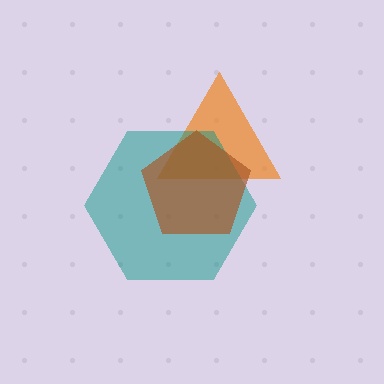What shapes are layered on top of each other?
The layered shapes are: an orange triangle, a teal hexagon, a brown pentagon.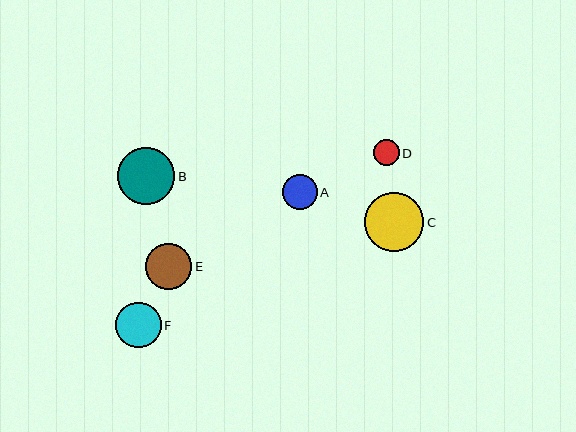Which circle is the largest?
Circle C is the largest with a size of approximately 59 pixels.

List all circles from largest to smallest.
From largest to smallest: C, B, E, F, A, D.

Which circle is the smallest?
Circle D is the smallest with a size of approximately 26 pixels.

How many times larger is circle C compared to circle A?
Circle C is approximately 1.7 times the size of circle A.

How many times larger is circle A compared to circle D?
Circle A is approximately 1.3 times the size of circle D.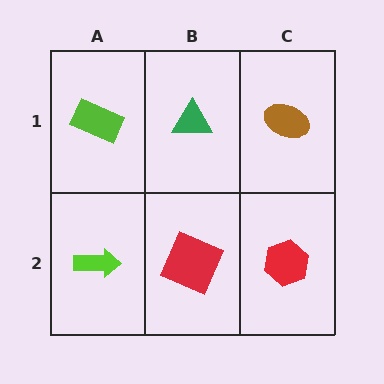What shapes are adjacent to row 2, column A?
A lime rectangle (row 1, column A), a red square (row 2, column B).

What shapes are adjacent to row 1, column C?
A red hexagon (row 2, column C), a green triangle (row 1, column B).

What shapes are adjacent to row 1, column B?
A red square (row 2, column B), a lime rectangle (row 1, column A), a brown ellipse (row 1, column C).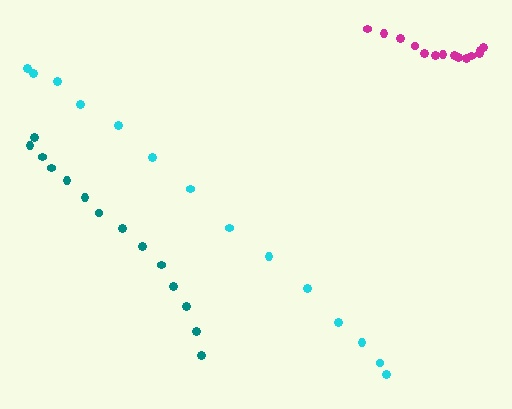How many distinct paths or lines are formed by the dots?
There are 3 distinct paths.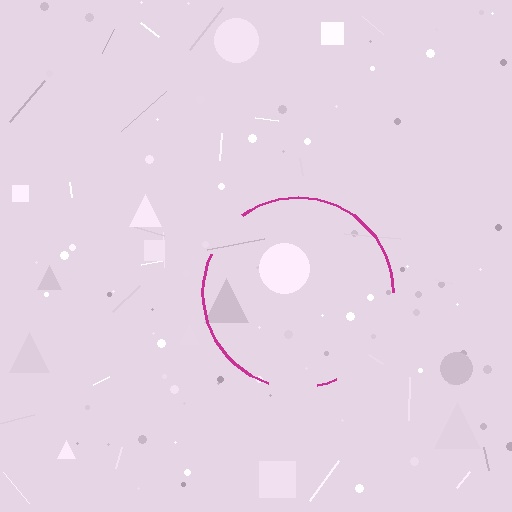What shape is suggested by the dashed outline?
The dashed outline suggests a circle.